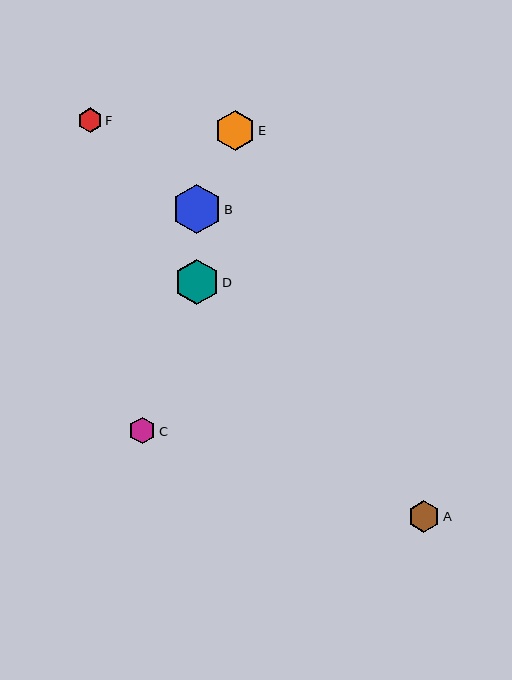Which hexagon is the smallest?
Hexagon F is the smallest with a size of approximately 25 pixels.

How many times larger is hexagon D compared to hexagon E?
Hexagon D is approximately 1.1 times the size of hexagon E.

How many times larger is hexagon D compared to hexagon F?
Hexagon D is approximately 1.8 times the size of hexagon F.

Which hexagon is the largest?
Hexagon B is the largest with a size of approximately 49 pixels.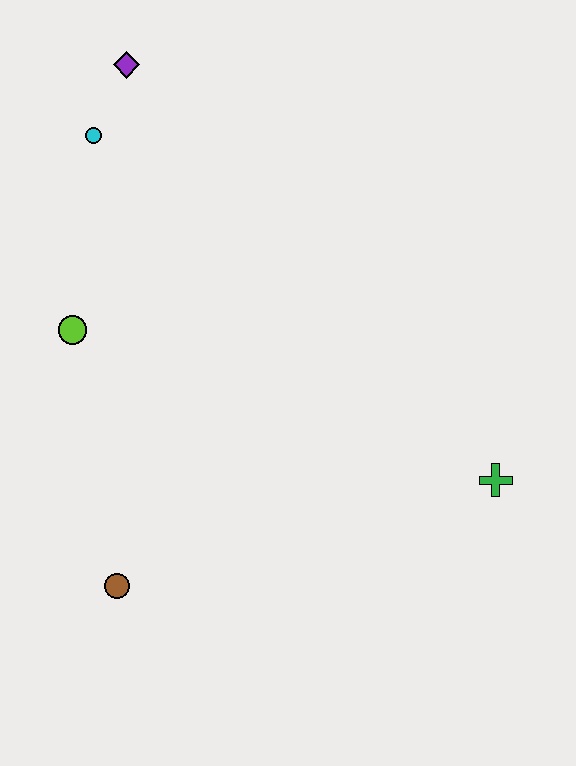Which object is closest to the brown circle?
The lime circle is closest to the brown circle.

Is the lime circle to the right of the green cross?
No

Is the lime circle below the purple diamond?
Yes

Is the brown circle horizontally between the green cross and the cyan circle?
Yes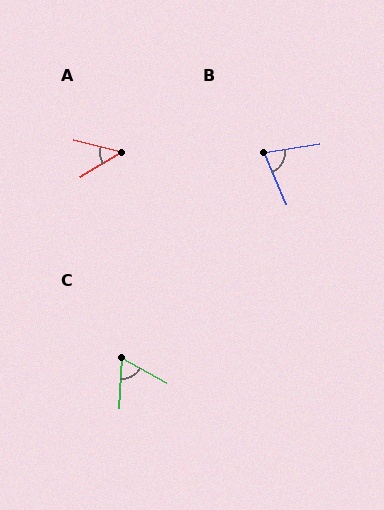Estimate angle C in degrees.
Approximately 64 degrees.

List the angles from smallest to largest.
A (46°), C (64°), B (76°).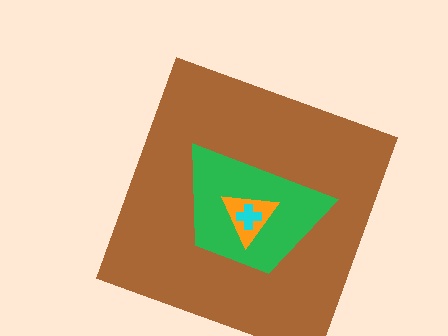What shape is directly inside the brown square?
The green trapezoid.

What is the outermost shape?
The brown square.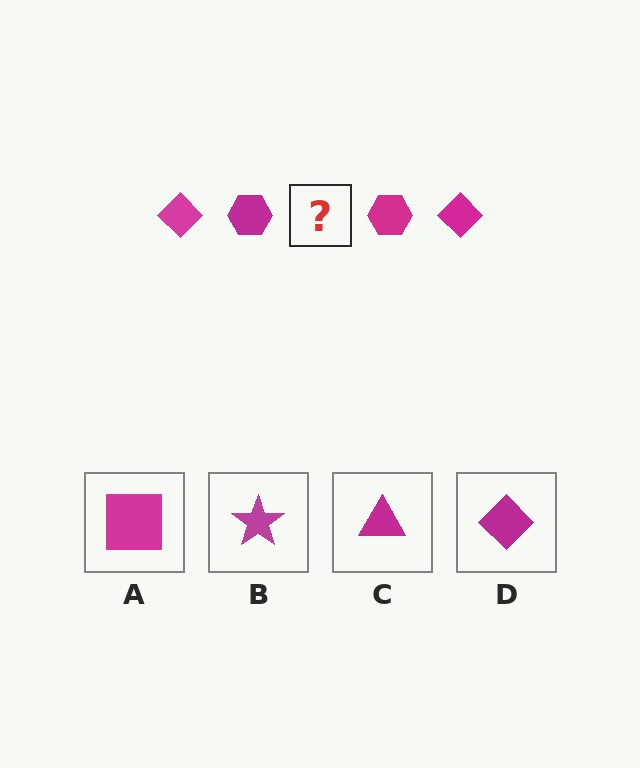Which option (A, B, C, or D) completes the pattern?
D.